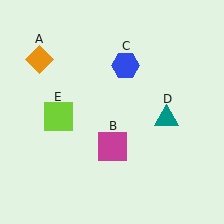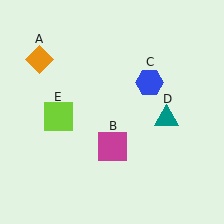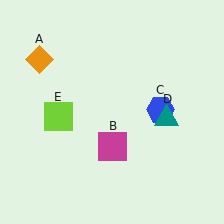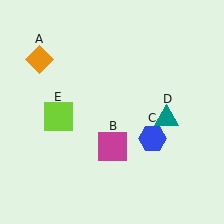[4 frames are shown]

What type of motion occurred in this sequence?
The blue hexagon (object C) rotated clockwise around the center of the scene.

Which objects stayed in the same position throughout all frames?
Orange diamond (object A) and magenta square (object B) and teal triangle (object D) and lime square (object E) remained stationary.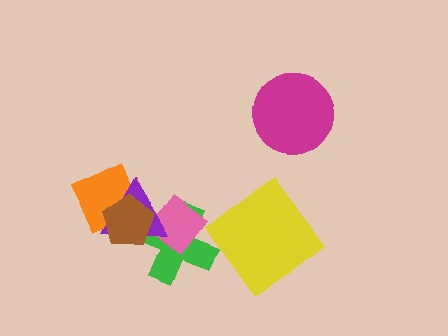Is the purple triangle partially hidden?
Yes, it is partially covered by another shape.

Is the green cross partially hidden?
Yes, it is partially covered by another shape.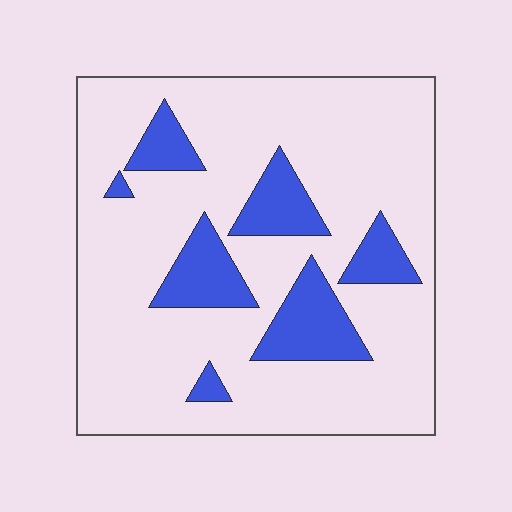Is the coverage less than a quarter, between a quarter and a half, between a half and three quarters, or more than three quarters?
Less than a quarter.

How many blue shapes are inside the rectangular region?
7.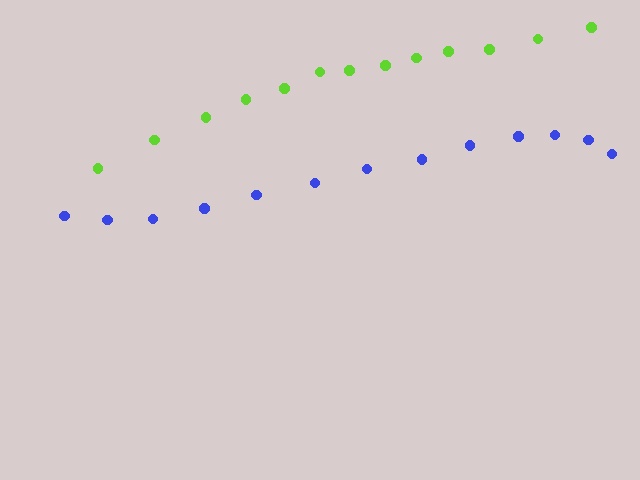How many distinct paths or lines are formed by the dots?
There are 2 distinct paths.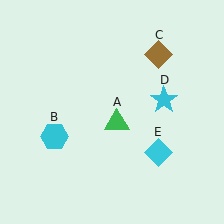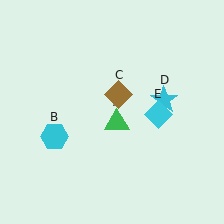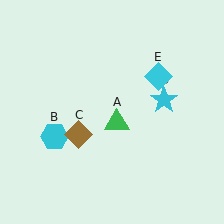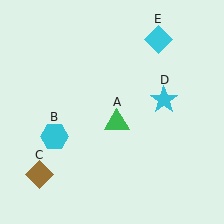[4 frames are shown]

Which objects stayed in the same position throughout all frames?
Green triangle (object A) and cyan hexagon (object B) and cyan star (object D) remained stationary.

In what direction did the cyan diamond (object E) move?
The cyan diamond (object E) moved up.